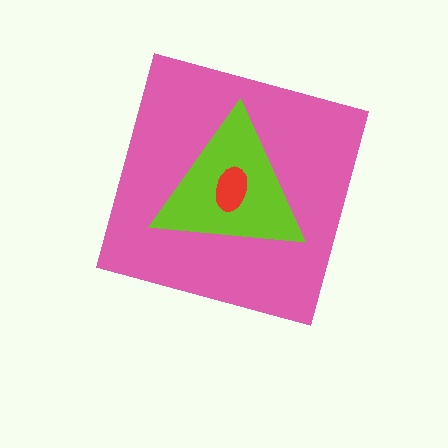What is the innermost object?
The red ellipse.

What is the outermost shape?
The pink diamond.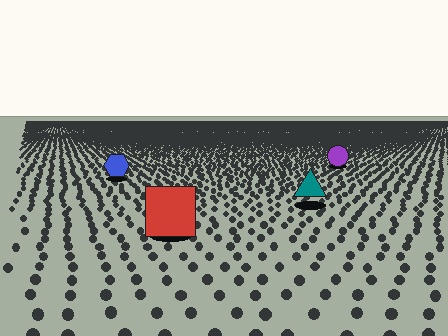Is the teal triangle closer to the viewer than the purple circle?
Yes. The teal triangle is closer — you can tell from the texture gradient: the ground texture is coarser near it.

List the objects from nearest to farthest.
From nearest to farthest: the red square, the teal triangle, the blue hexagon, the purple circle.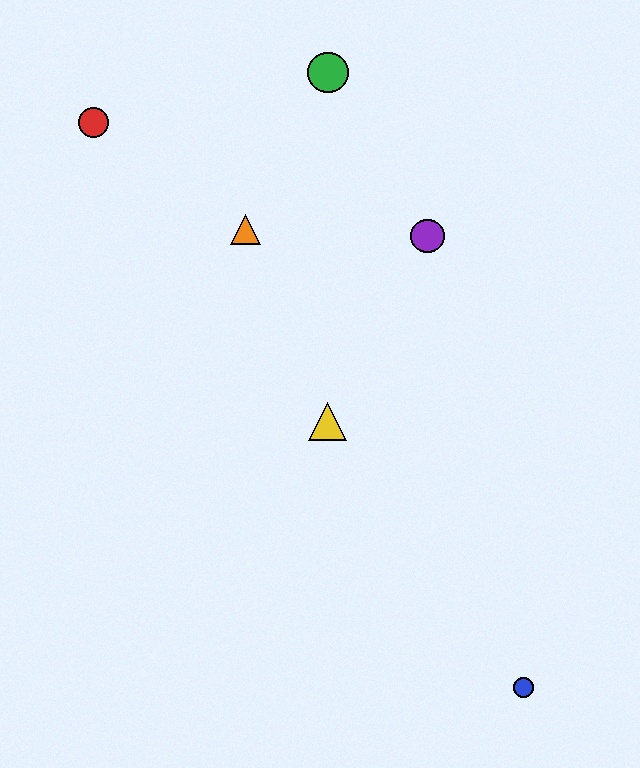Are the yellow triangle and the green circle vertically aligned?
Yes, both are at x≈328.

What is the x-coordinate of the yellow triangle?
The yellow triangle is at x≈328.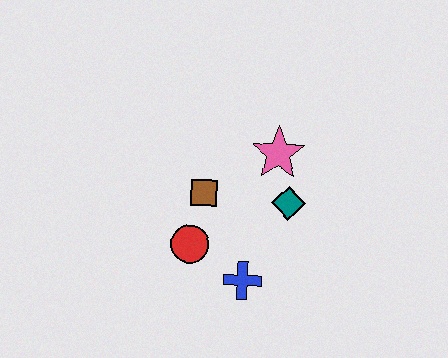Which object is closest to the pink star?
The teal diamond is closest to the pink star.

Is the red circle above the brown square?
No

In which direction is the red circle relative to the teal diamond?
The red circle is to the left of the teal diamond.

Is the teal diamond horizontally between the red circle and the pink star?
No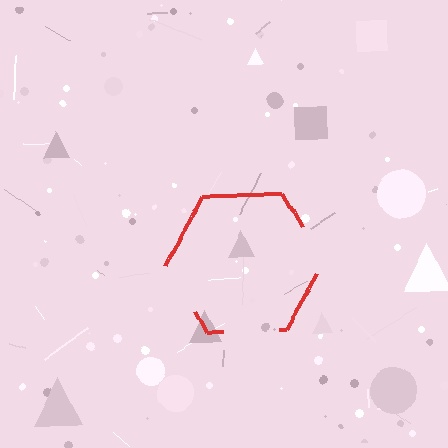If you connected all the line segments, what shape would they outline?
They would outline a hexagon.